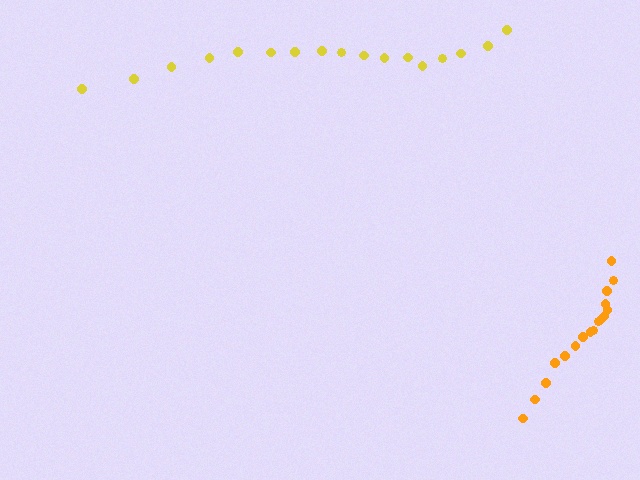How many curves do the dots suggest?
There are 2 distinct paths.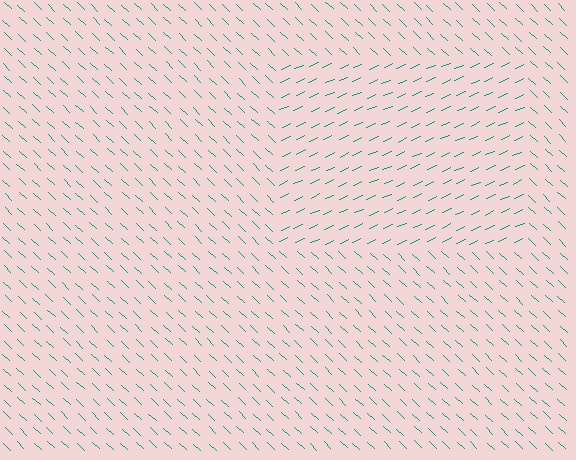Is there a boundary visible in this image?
Yes, there is a texture boundary formed by a change in line orientation.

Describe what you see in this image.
The image is filled with small teal line segments. A rectangle region in the image has lines oriented differently from the surrounding lines, creating a visible texture boundary.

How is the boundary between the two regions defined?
The boundary is defined purely by a change in line orientation (approximately 67 degrees difference). All lines are the same color and thickness.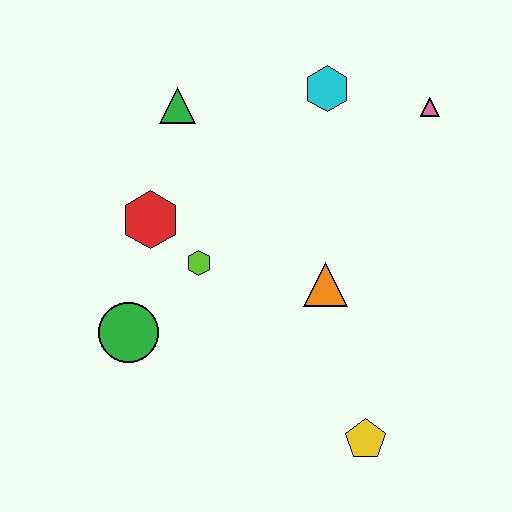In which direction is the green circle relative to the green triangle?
The green circle is below the green triangle.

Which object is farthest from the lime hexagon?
The pink triangle is farthest from the lime hexagon.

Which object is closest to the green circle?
The lime hexagon is closest to the green circle.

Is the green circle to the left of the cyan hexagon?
Yes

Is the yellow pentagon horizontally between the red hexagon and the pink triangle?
Yes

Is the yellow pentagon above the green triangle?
No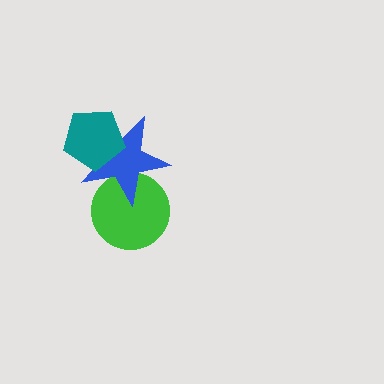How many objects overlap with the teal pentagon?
1 object overlaps with the teal pentagon.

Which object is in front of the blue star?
The teal pentagon is in front of the blue star.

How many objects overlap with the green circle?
1 object overlaps with the green circle.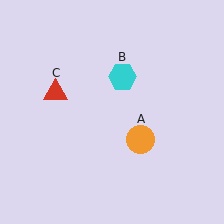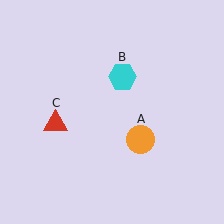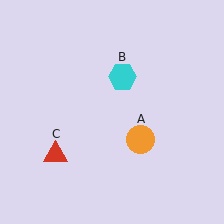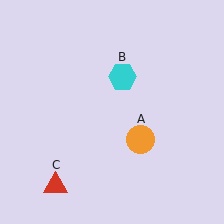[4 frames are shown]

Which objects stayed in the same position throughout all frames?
Orange circle (object A) and cyan hexagon (object B) remained stationary.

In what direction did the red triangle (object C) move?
The red triangle (object C) moved down.